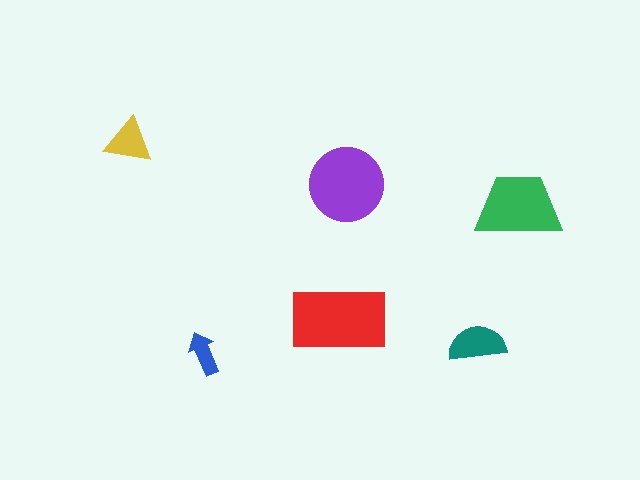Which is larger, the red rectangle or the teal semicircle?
The red rectangle.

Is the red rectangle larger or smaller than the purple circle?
Larger.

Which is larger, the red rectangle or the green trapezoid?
The red rectangle.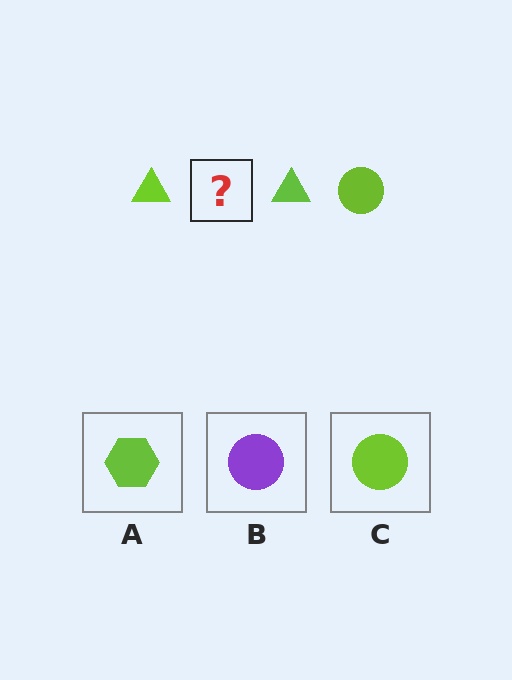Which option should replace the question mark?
Option C.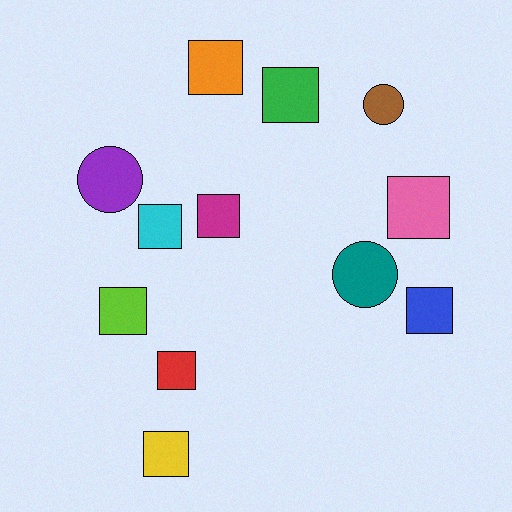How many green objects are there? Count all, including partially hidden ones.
There is 1 green object.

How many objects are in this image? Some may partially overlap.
There are 12 objects.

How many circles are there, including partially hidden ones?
There are 3 circles.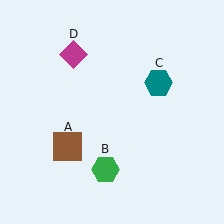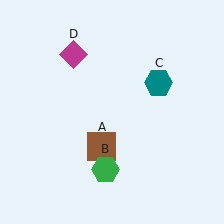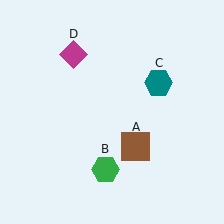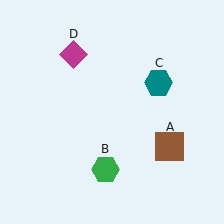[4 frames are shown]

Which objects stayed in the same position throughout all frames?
Green hexagon (object B) and teal hexagon (object C) and magenta diamond (object D) remained stationary.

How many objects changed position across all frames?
1 object changed position: brown square (object A).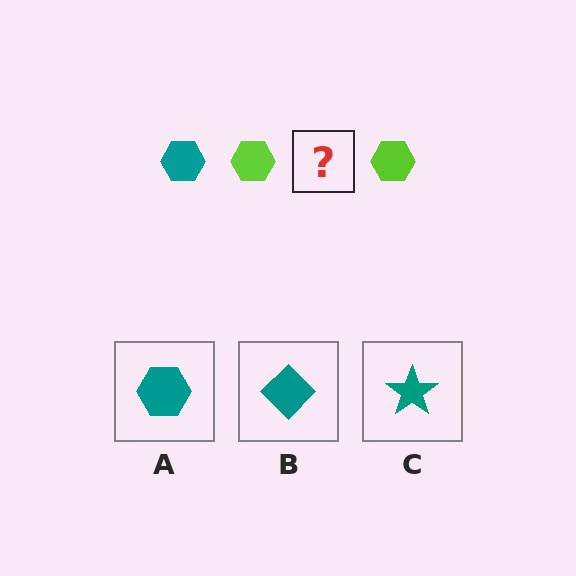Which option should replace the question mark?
Option A.